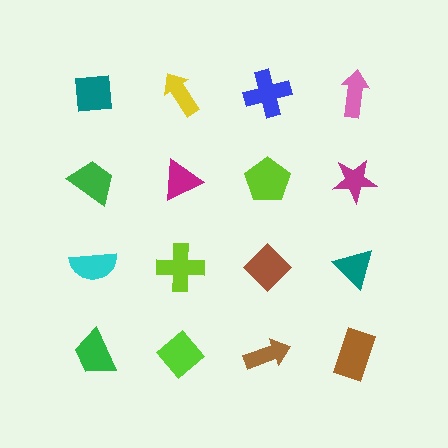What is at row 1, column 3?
A blue cross.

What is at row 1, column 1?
A teal square.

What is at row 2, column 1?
A green trapezoid.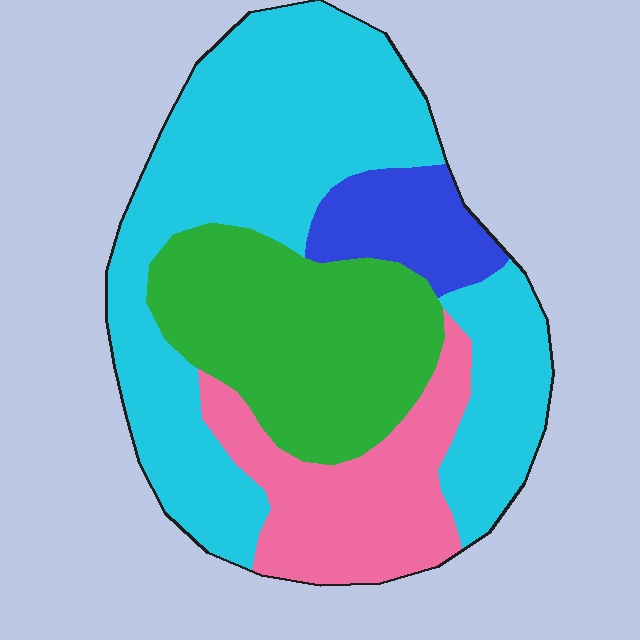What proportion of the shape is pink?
Pink covers about 15% of the shape.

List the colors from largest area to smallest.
From largest to smallest: cyan, green, pink, blue.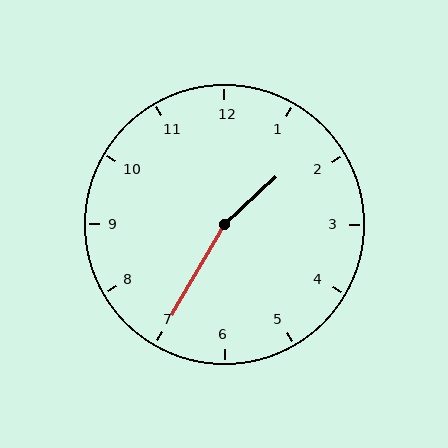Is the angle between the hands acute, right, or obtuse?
It is obtuse.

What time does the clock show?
1:35.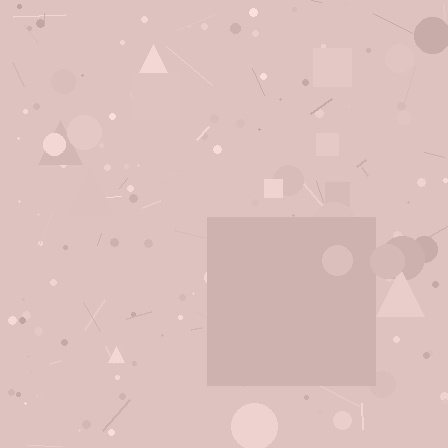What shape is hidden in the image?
A square is hidden in the image.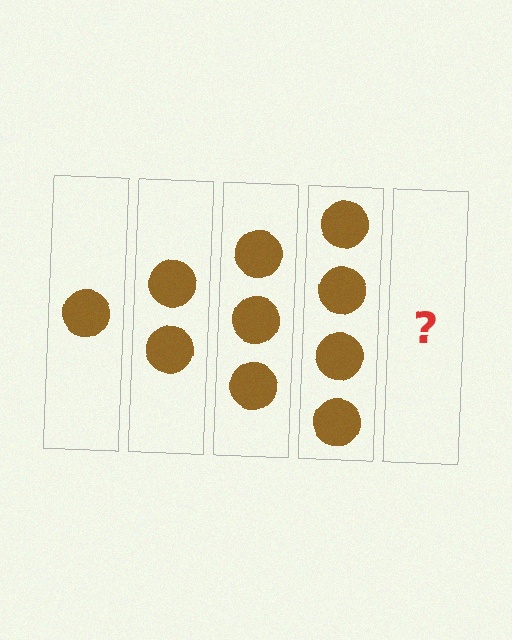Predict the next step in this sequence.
The next step is 5 circles.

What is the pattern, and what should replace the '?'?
The pattern is that each step adds one more circle. The '?' should be 5 circles.